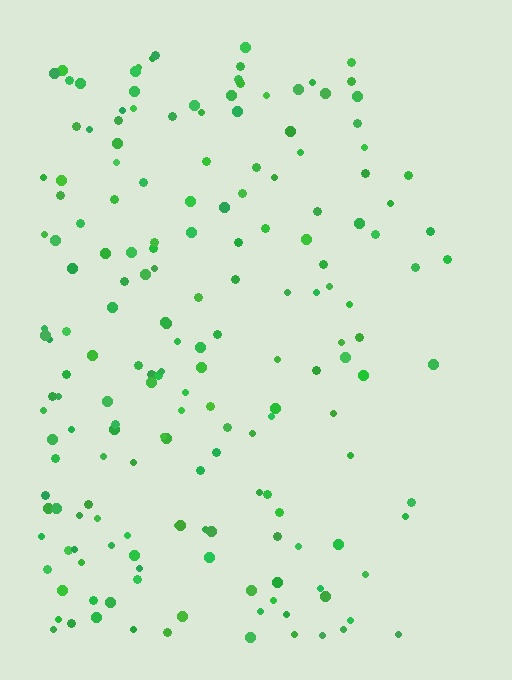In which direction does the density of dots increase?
From right to left, with the left side densest.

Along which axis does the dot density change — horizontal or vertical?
Horizontal.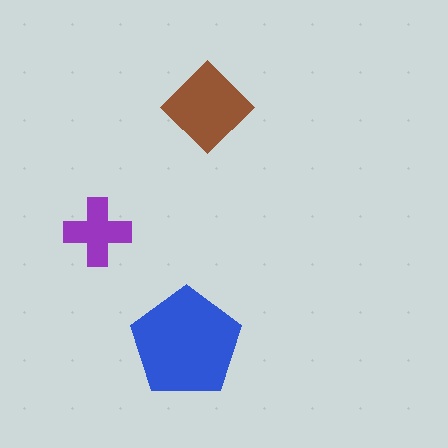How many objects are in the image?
There are 3 objects in the image.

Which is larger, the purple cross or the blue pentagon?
The blue pentagon.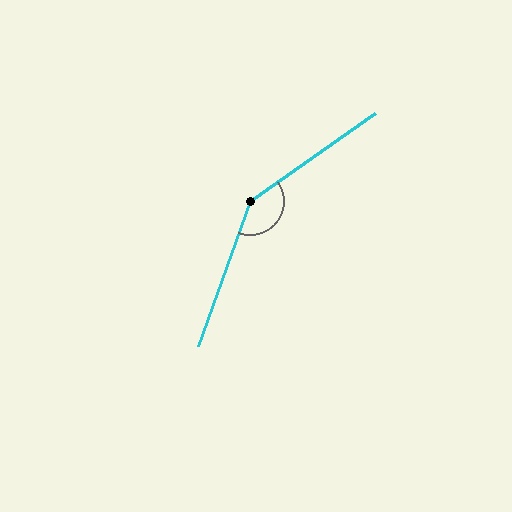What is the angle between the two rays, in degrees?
Approximately 145 degrees.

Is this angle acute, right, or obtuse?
It is obtuse.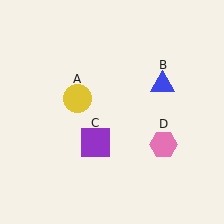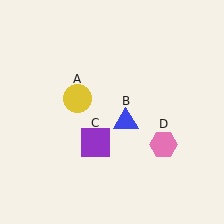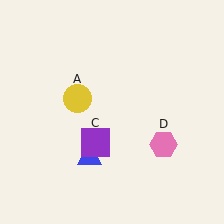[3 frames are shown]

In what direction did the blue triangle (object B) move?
The blue triangle (object B) moved down and to the left.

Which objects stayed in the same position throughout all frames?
Yellow circle (object A) and purple square (object C) and pink hexagon (object D) remained stationary.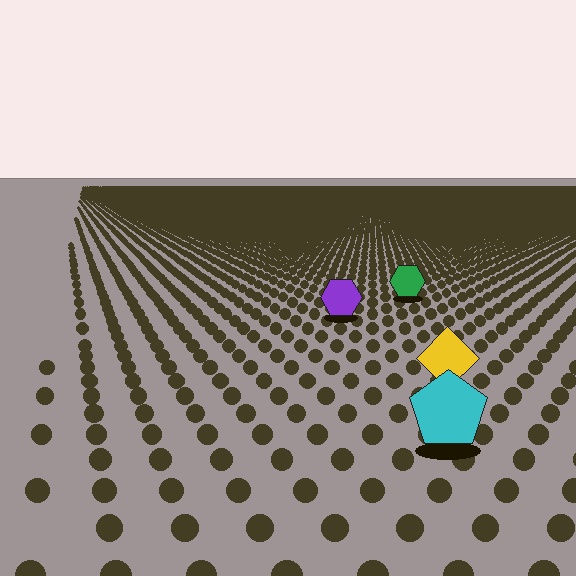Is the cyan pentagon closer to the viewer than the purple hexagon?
Yes. The cyan pentagon is closer — you can tell from the texture gradient: the ground texture is coarser near it.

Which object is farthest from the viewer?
The green hexagon is farthest from the viewer. It appears smaller and the ground texture around it is denser.